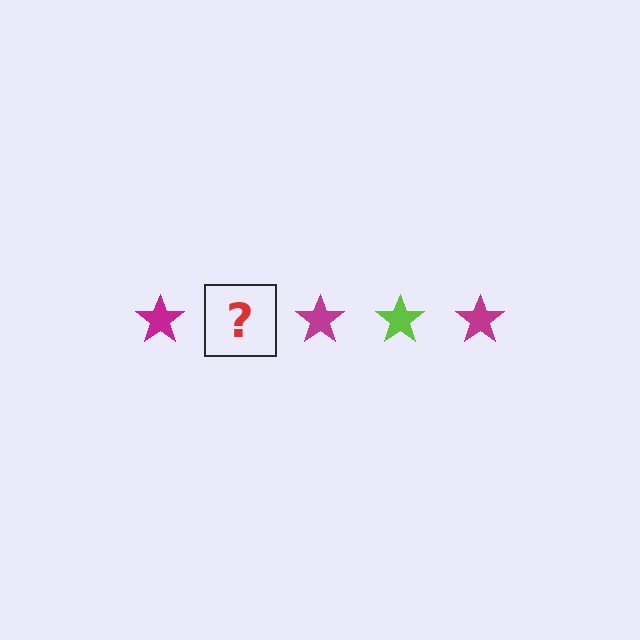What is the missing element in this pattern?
The missing element is a lime star.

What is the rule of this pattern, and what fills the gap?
The rule is that the pattern cycles through magenta, lime stars. The gap should be filled with a lime star.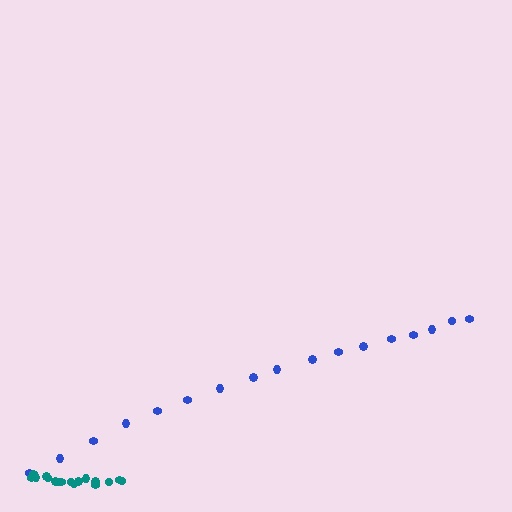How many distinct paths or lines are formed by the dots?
There are 2 distinct paths.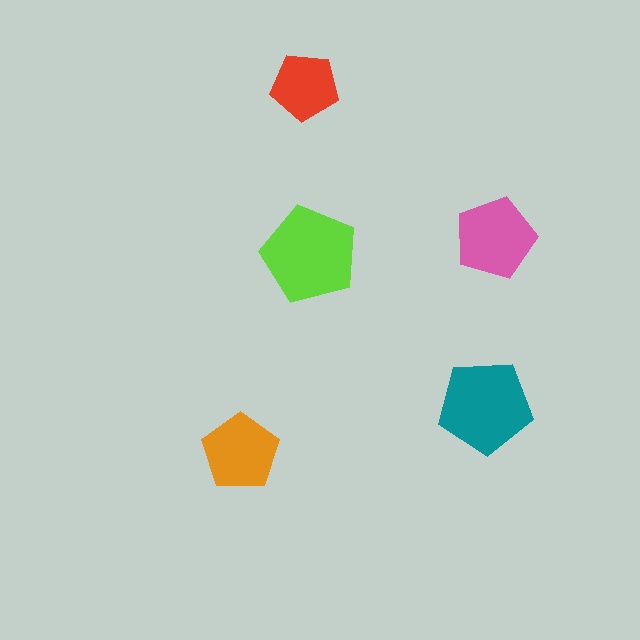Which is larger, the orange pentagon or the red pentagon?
The orange one.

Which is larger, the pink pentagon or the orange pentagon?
The pink one.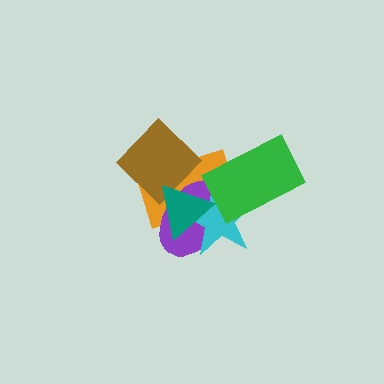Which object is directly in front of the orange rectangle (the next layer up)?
The purple ellipse is directly in front of the orange rectangle.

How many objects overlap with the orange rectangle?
5 objects overlap with the orange rectangle.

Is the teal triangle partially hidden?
No, no other shape covers it.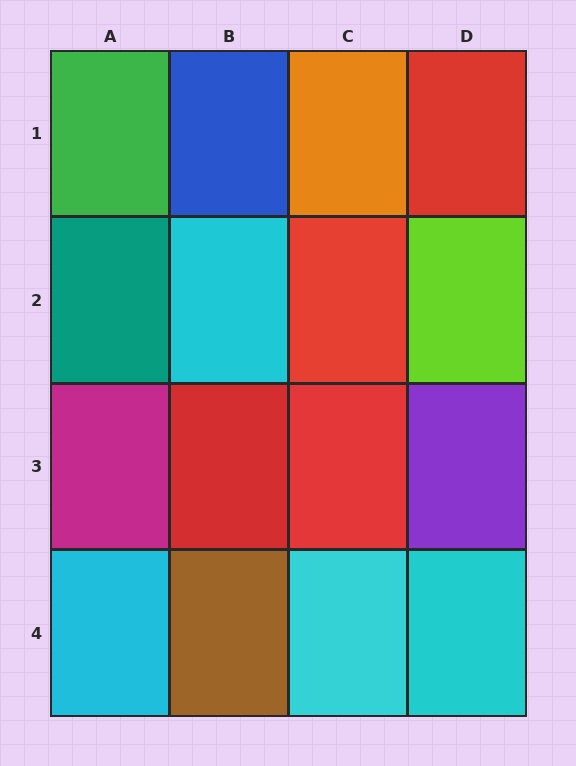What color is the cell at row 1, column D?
Red.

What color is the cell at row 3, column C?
Red.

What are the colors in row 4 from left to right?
Cyan, brown, cyan, cyan.